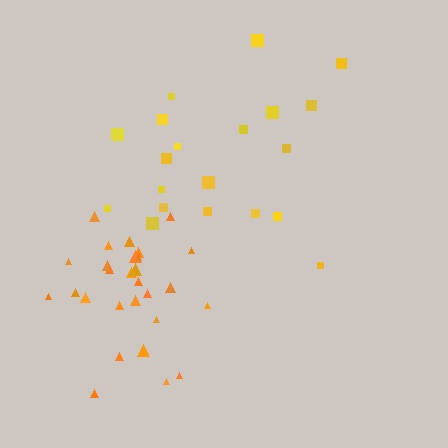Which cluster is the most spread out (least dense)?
Yellow.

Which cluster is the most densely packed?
Orange.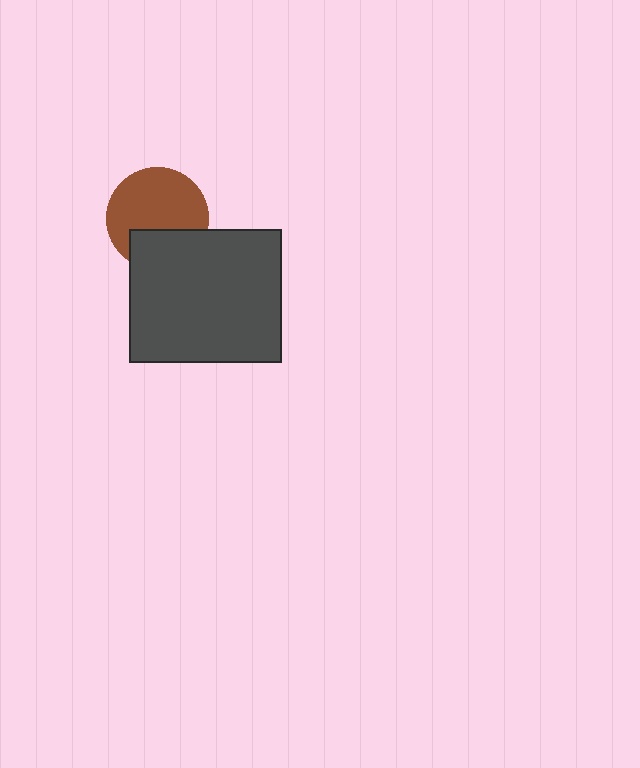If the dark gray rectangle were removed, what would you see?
You would see the complete brown circle.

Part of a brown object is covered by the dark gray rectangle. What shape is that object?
It is a circle.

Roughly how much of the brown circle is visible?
Most of it is visible (roughly 69%).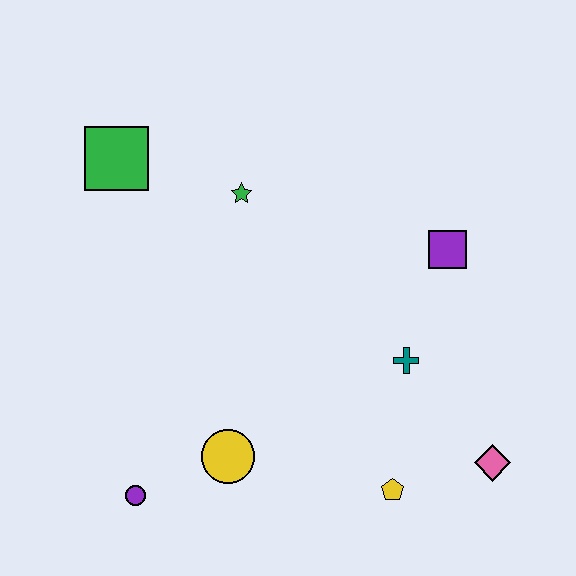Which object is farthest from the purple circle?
The purple square is farthest from the purple circle.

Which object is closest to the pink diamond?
The yellow pentagon is closest to the pink diamond.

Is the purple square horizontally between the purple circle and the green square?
No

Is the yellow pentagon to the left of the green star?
No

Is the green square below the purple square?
No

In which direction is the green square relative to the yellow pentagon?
The green square is above the yellow pentagon.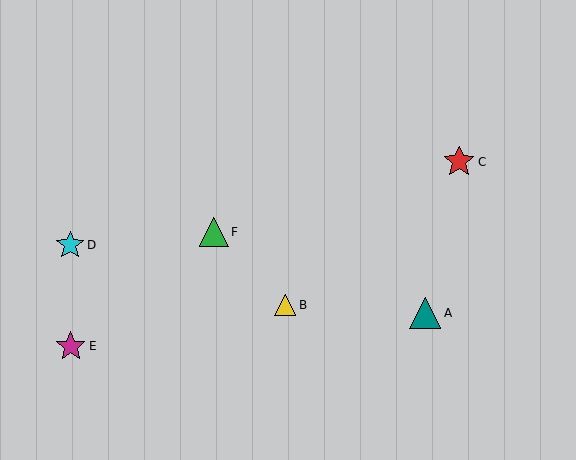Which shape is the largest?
The teal triangle (labeled A) is the largest.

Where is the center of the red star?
The center of the red star is at (459, 162).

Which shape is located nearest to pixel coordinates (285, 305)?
The yellow triangle (labeled B) at (285, 305) is nearest to that location.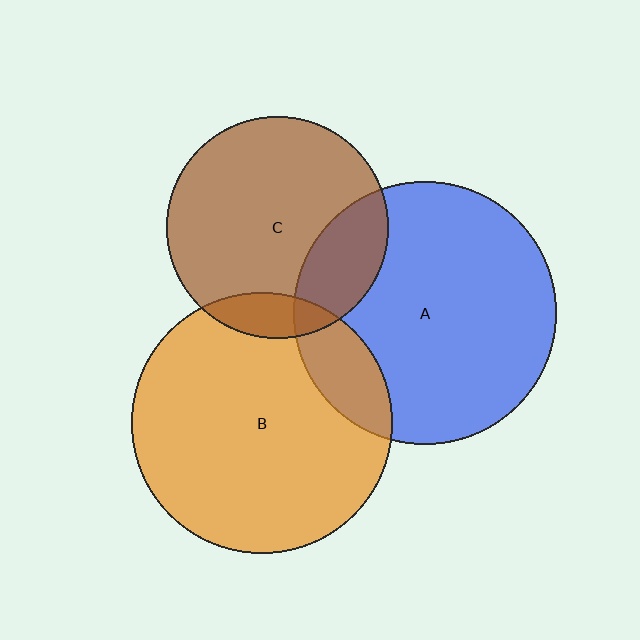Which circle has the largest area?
Circle A (blue).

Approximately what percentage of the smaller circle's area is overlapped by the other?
Approximately 20%.